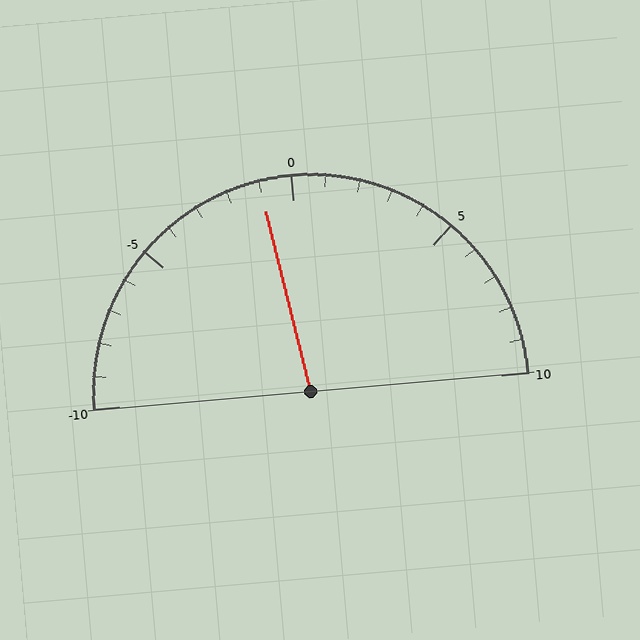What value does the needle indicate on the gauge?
The needle indicates approximately -1.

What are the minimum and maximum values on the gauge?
The gauge ranges from -10 to 10.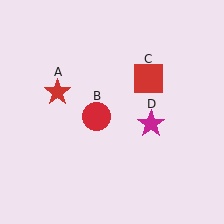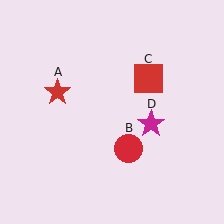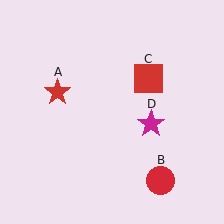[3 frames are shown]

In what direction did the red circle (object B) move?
The red circle (object B) moved down and to the right.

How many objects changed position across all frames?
1 object changed position: red circle (object B).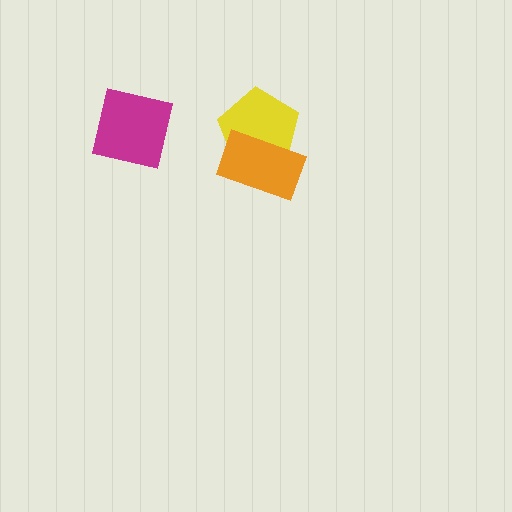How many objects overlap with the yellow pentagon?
1 object overlaps with the yellow pentagon.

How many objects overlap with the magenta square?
0 objects overlap with the magenta square.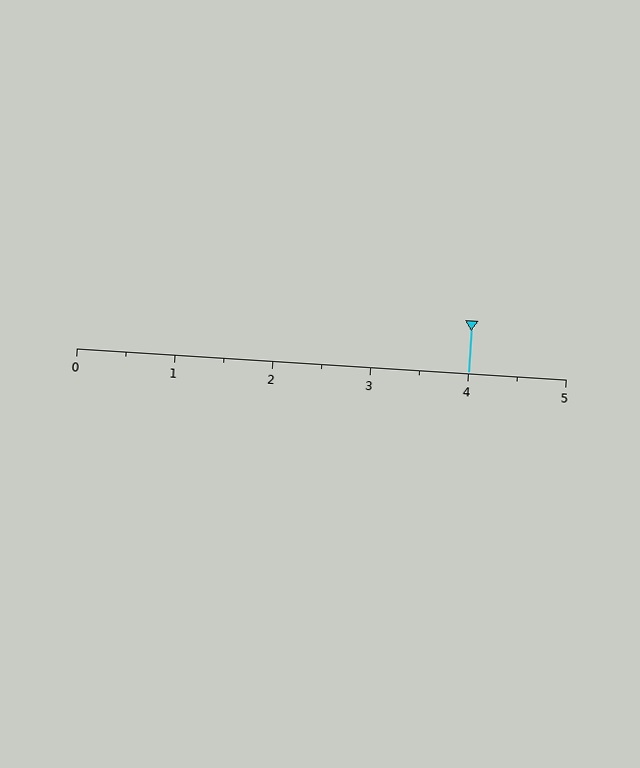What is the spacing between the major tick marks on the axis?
The major ticks are spaced 1 apart.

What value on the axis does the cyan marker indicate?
The marker indicates approximately 4.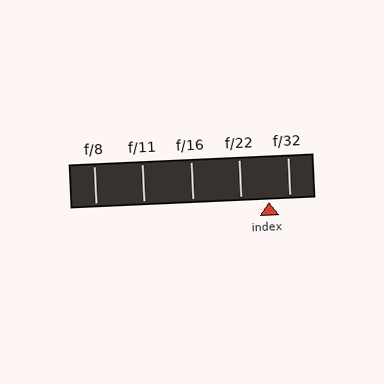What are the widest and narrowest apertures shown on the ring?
The widest aperture shown is f/8 and the narrowest is f/32.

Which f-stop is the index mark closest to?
The index mark is closest to f/32.